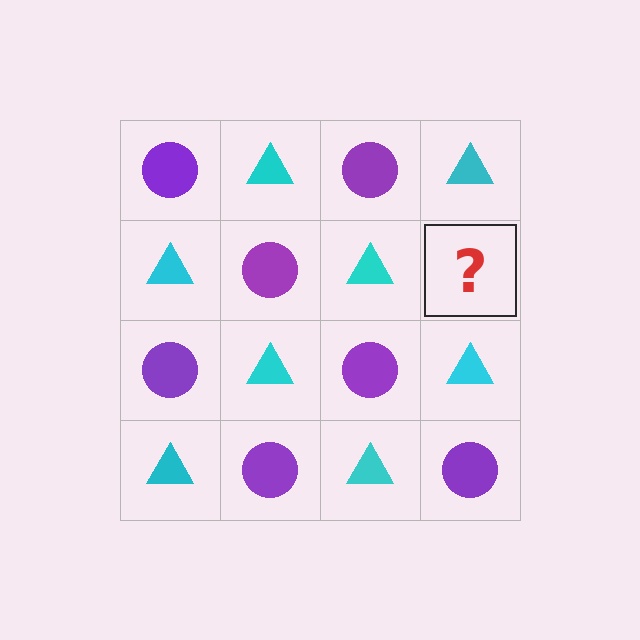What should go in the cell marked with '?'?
The missing cell should contain a purple circle.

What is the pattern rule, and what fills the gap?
The rule is that it alternates purple circle and cyan triangle in a checkerboard pattern. The gap should be filled with a purple circle.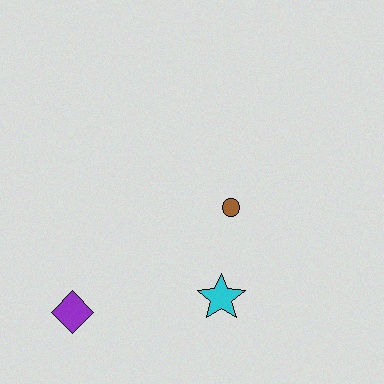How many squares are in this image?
There are no squares.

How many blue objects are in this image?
There are no blue objects.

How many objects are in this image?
There are 3 objects.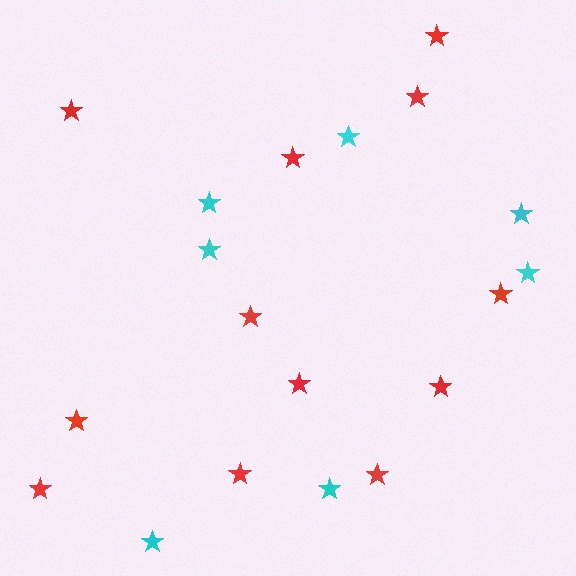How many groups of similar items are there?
There are 2 groups: one group of red stars (12) and one group of cyan stars (7).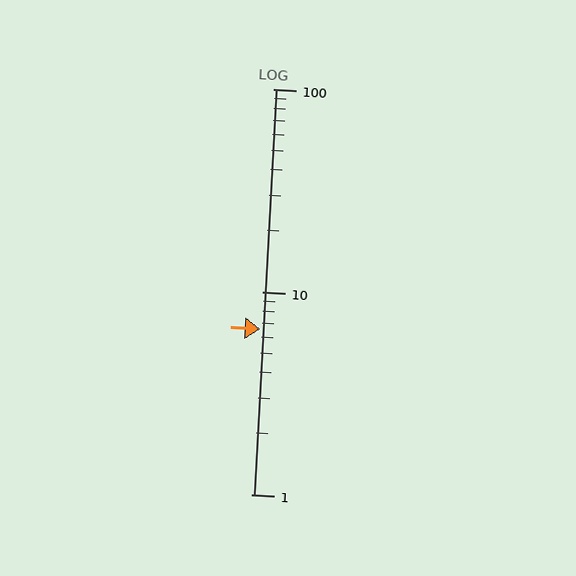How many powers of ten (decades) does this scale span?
The scale spans 2 decades, from 1 to 100.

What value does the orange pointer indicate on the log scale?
The pointer indicates approximately 6.5.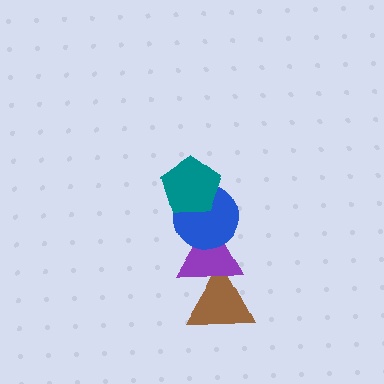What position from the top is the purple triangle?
The purple triangle is 3rd from the top.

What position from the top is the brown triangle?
The brown triangle is 4th from the top.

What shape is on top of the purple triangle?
The blue circle is on top of the purple triangle.